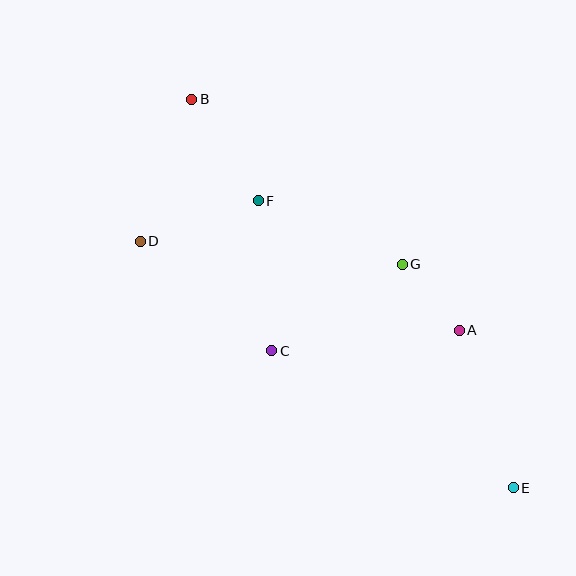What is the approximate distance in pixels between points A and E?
The distance between A and E is approximately 167 pixels.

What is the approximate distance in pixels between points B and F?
The distance between B and F is approximately 122 pixels.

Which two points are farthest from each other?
Points B and E are farthest from each other.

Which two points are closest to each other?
Points A and G are closest to each other.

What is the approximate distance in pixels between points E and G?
The distance between E and G is approximately 250 pixels.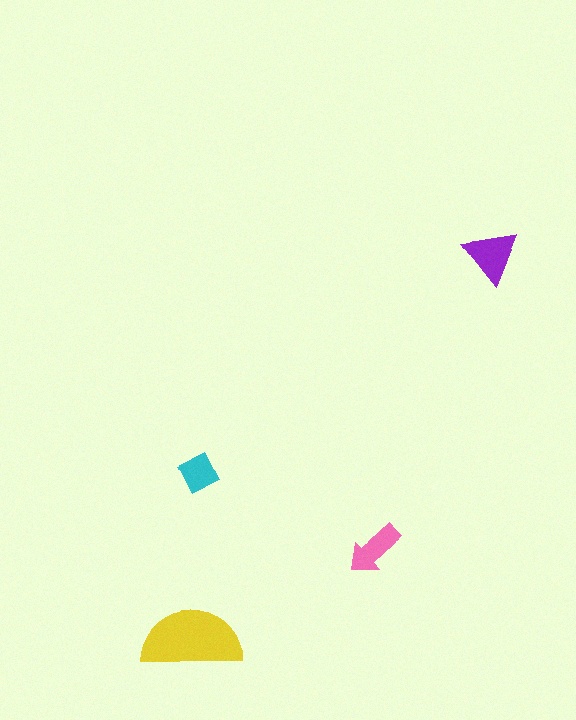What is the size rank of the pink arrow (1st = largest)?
3rd.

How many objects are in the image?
There are 4 objects in the image.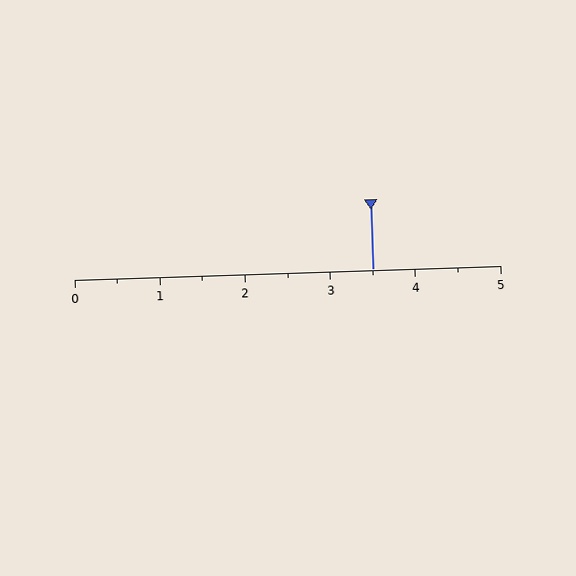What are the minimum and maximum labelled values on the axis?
The axis runs from 0 to 5.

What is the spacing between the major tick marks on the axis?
The major ticks are spaced 1 apart.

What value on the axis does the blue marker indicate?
The marker indicates approximately 3.5.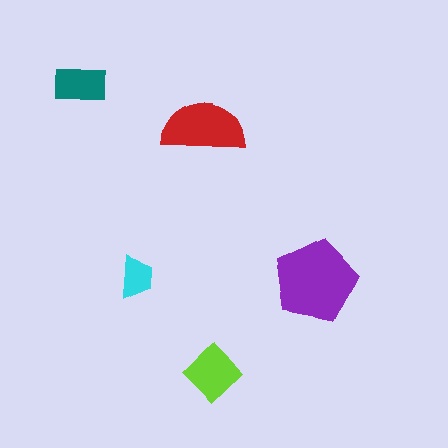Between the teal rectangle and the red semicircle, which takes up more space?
The red semicircle.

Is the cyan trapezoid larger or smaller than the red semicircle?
Smaller.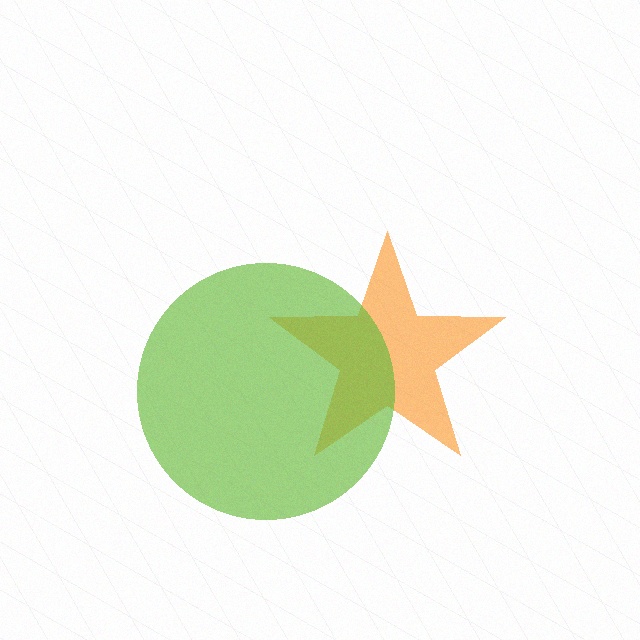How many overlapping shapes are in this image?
There are 2 overlapping shapes in the image.